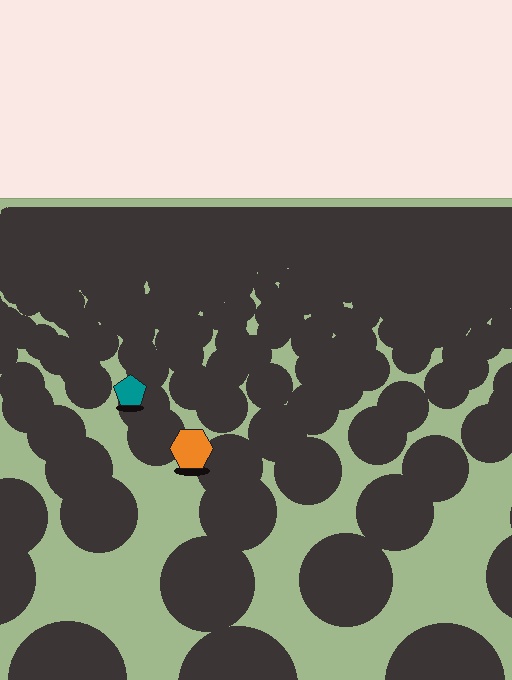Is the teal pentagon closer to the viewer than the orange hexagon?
No. The orange hexagon is closer — you can tell from the texture gradient: the ground texture is coarser near it.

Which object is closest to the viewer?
The orange hexagon is closest. The texture marks near it are larger and more spread out.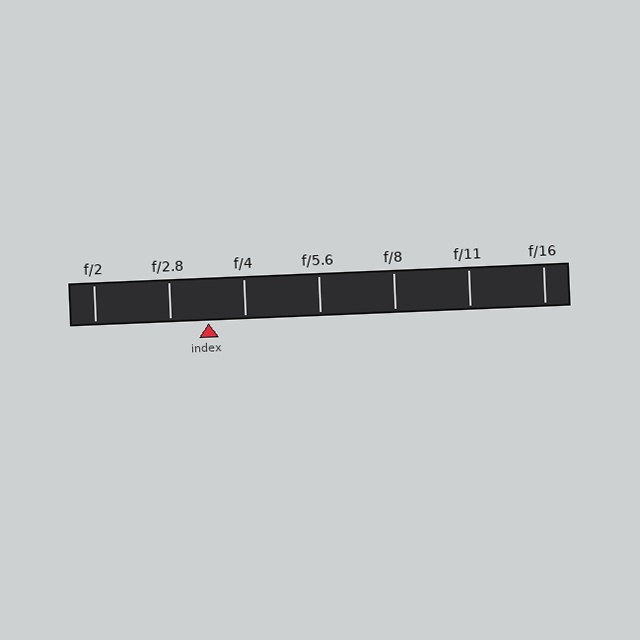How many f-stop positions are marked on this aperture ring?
There are 7 f-stop positions marked.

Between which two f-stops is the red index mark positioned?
The index mark is between f/2.8 and f/4.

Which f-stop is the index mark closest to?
The index mark is closest to f/4.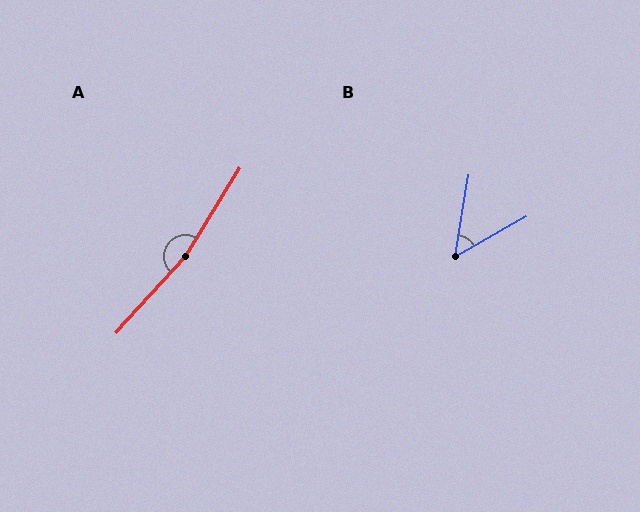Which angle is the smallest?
B, at approximately 51 degrees.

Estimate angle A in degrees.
Approximately 169 degrees.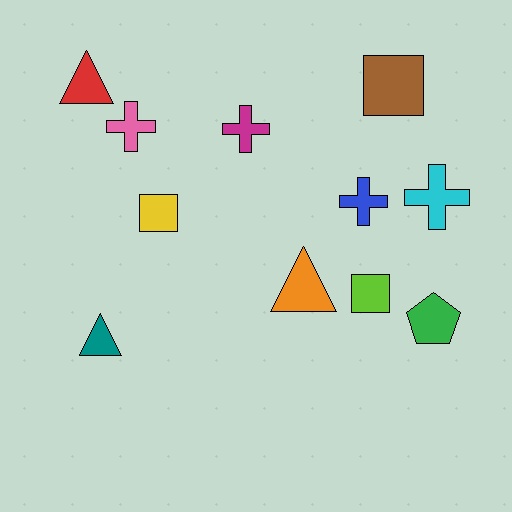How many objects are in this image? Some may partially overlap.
There are 11 objects.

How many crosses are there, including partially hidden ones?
There are 4 crosses.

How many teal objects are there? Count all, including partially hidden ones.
There is 1 teal object.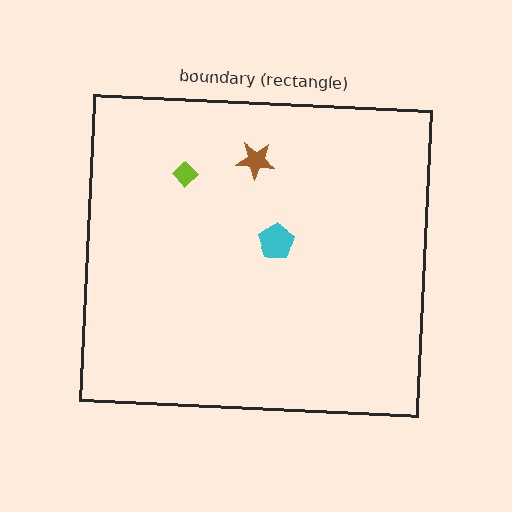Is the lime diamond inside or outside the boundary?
Inside.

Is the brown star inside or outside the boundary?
Inside.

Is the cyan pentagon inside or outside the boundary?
Inside.